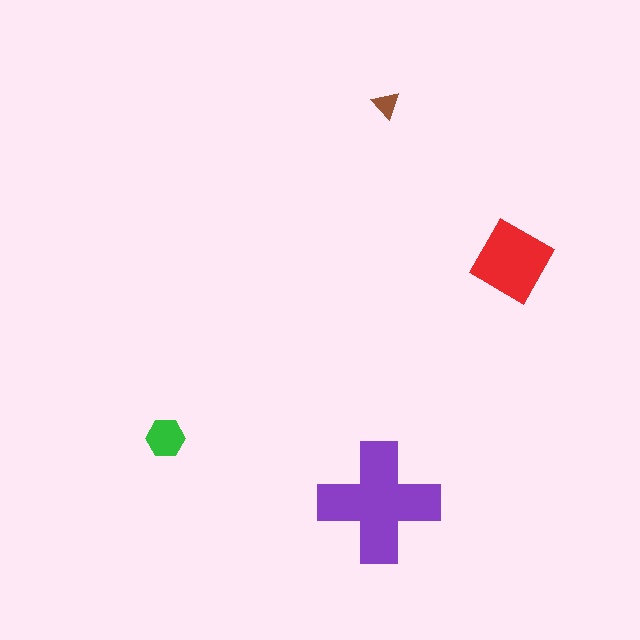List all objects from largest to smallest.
The purple cross, the red diamond, the green hexagon, the brown triangle.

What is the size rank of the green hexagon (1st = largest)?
3rd.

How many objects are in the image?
There are 4 objects in the image.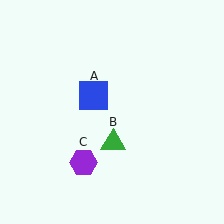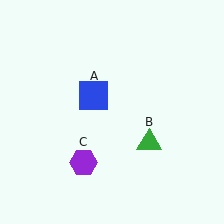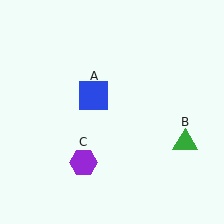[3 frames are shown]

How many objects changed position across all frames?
1 object changed position: green triangle (object B).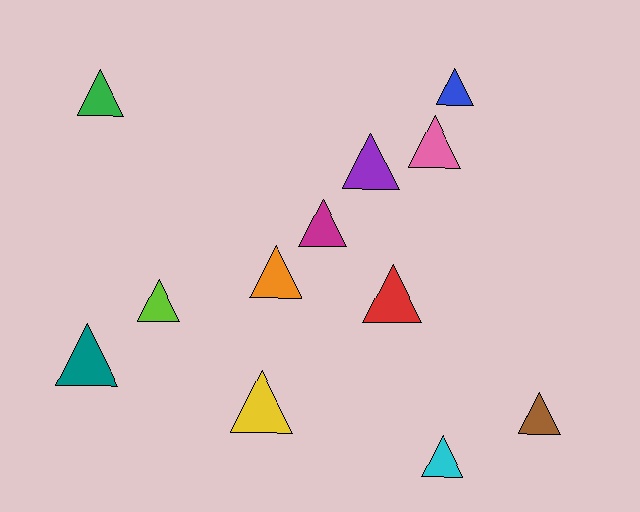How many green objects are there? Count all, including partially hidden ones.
There is 1 green object.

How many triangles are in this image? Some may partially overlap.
There are 12 triangles.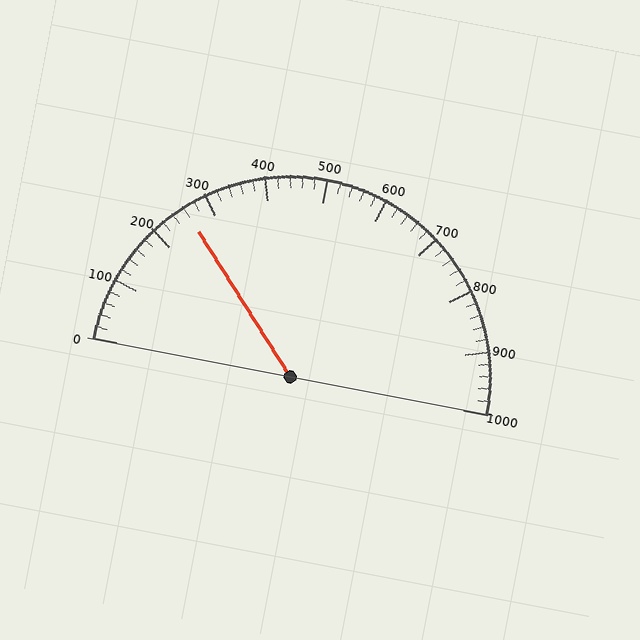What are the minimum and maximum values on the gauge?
The gauge ranges from 0 to 1000.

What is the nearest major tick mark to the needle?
The nearest major tick mark is 300.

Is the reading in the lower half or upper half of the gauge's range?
The reading is in the lower half of the range (0 to 1000).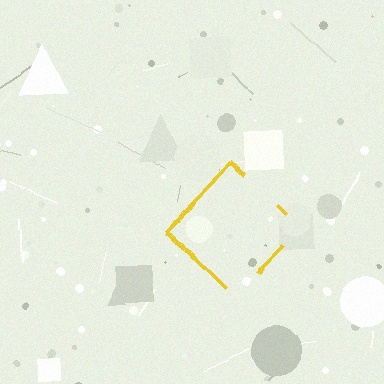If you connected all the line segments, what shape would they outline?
They would outline a diamond.